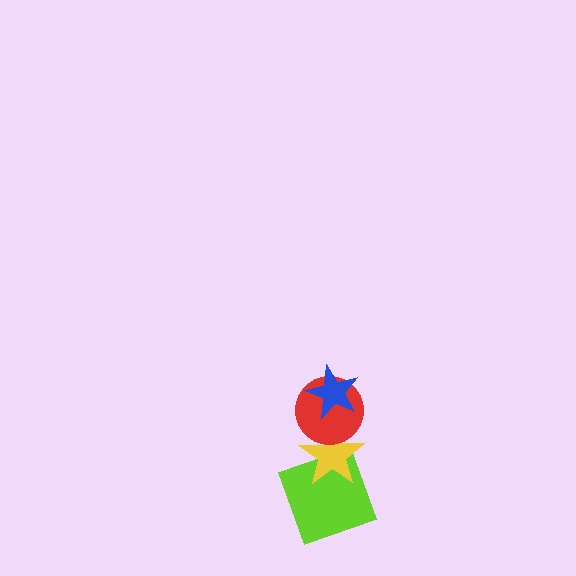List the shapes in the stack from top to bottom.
From top to bottom: the blue star, the red circle, the yellow star, the lime square.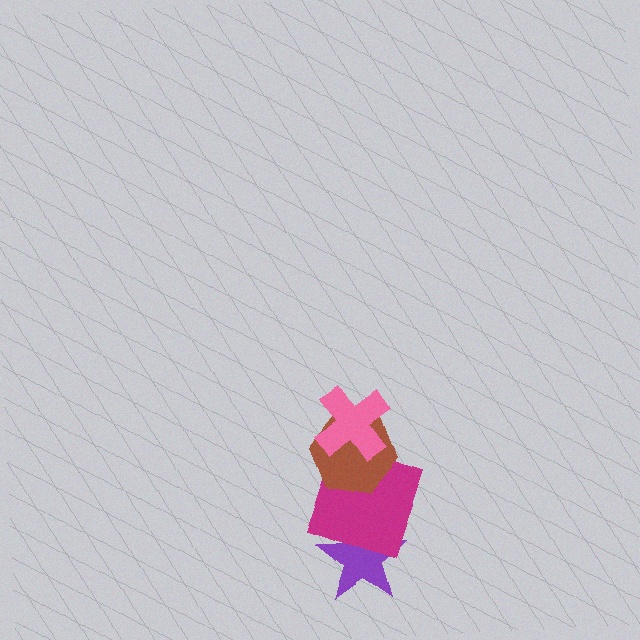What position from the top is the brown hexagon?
The brown hexagon is 2nd from the top.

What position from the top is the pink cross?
The pink cross is 1st from the top.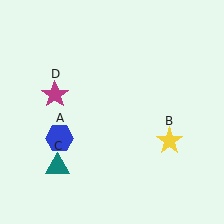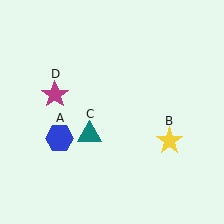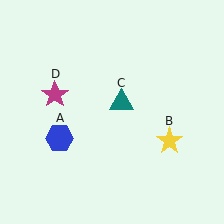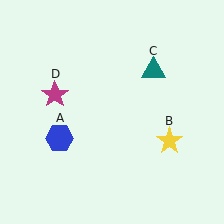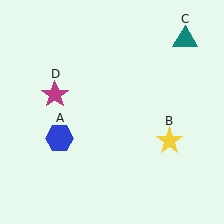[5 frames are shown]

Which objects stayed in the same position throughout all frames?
Blue hexagon (object A) and yellow star (object B) and magenta star (object D) remained stationary.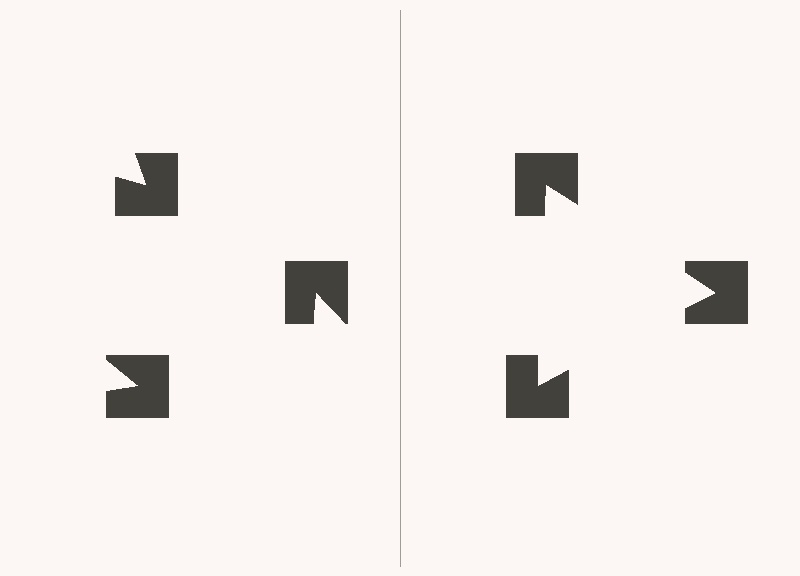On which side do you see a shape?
An illusory triangle appears on the right side. On the left side the wedge cuts are rotated, so no coherent shape forms.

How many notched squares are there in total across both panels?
6 — 3 on each side.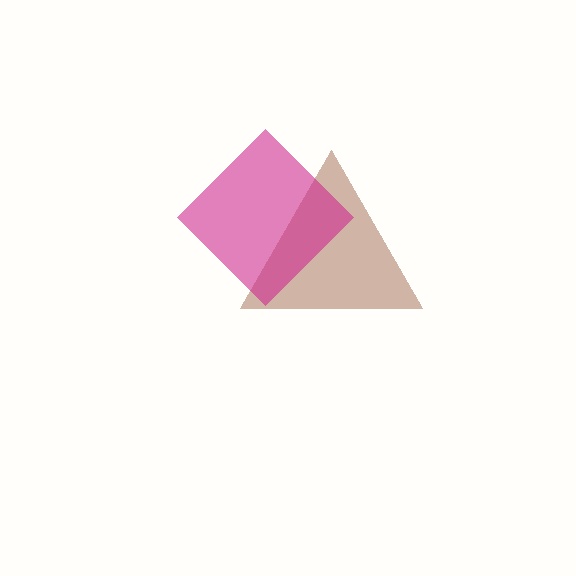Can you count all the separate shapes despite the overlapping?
Yes, there are 2 separate shapes.